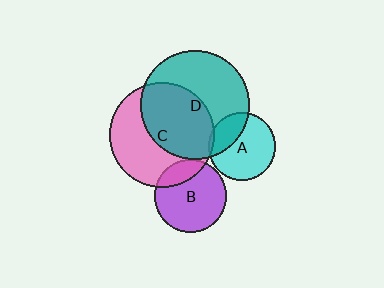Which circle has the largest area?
Circle D (teal).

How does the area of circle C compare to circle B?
Approximately 2.1 times.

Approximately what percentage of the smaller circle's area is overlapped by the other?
Approximately 50%.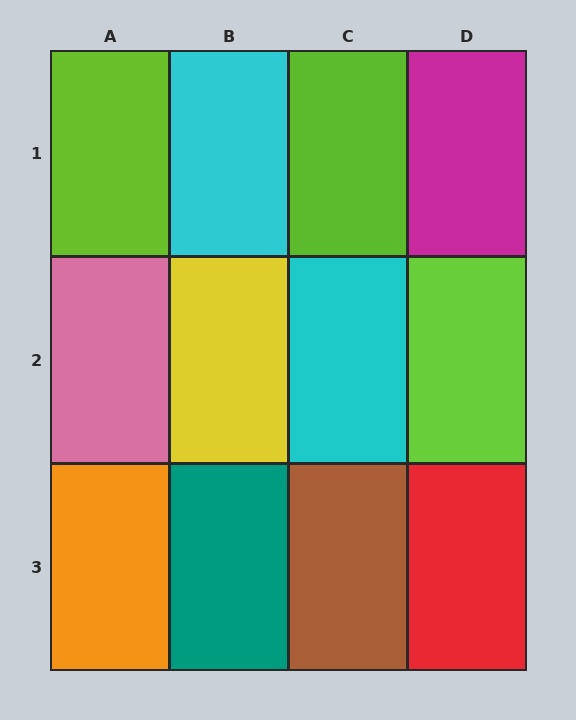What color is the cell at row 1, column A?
Lime.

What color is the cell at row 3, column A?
Orange.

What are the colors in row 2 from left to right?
Pink, yellow, cyan, lime.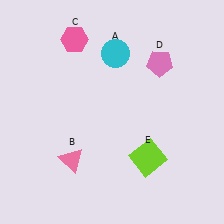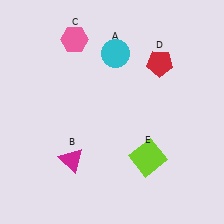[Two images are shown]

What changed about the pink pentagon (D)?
In Image 1, D is pink. In Image 2, it changed to red.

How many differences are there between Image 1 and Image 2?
There are 2 differences between the two images.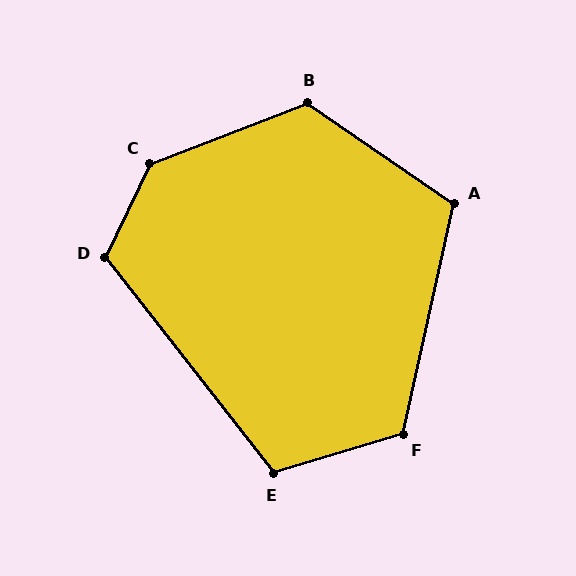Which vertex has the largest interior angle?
C, at approximately 137 degrees.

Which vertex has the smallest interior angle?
E, at approximately 111 degrees.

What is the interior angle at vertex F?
Approximately 119 degrees (obtuse).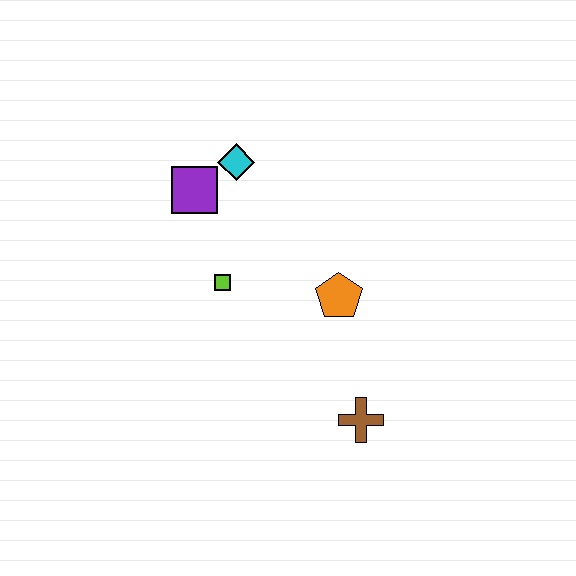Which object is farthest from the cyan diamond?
The brown cross is farthest from the cyan diamond.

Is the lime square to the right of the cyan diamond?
No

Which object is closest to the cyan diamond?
The purple square is closest to the cyan diamond.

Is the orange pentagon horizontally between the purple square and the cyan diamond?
No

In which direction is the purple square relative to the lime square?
The purple square is above the lime square.